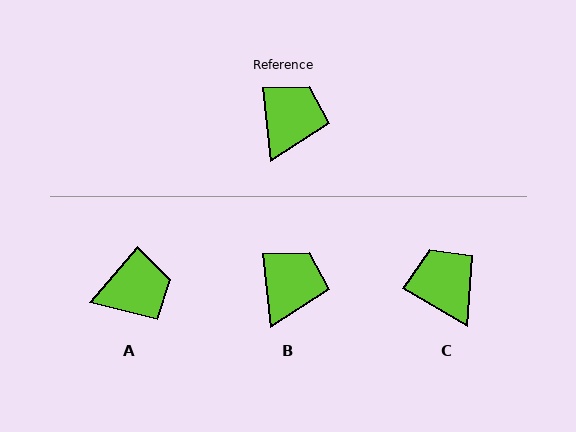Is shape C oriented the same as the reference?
No, it is off by about 53 degrees.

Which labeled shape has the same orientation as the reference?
B.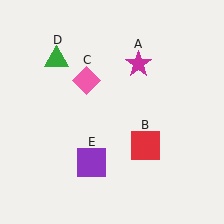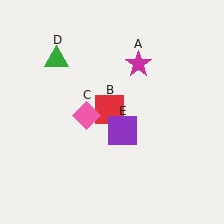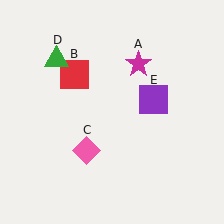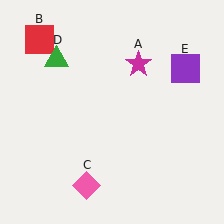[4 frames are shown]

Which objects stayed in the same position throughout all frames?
Magenta star (object A) and green triangle (object D) remained stationary.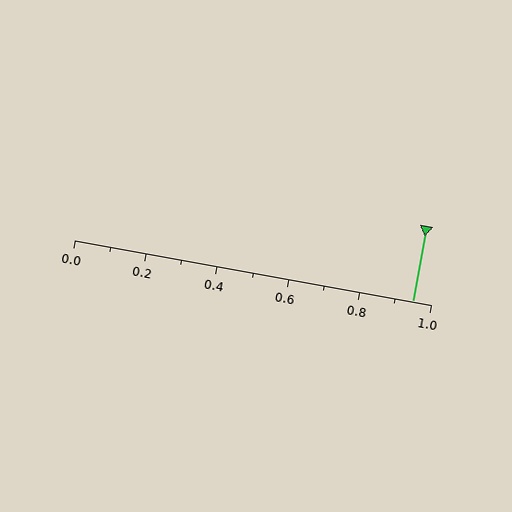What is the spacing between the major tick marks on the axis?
The major ticks are spaced 0.2 apart.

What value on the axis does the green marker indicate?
The marker indicates approximately 0.95.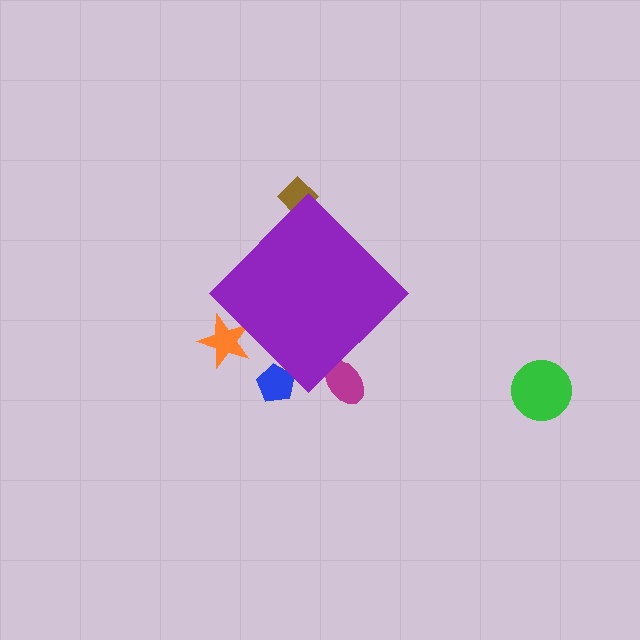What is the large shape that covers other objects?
A purple diamond.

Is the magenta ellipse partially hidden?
Yes, the magenta ellipse is partially hidden behind the purple diamond.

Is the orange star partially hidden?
Yes, the orange star is partially hidden behind the purple diamond.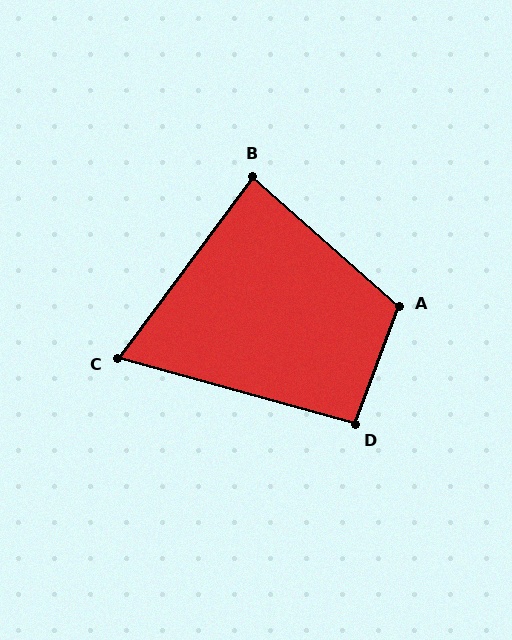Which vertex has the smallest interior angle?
C, at approximately 69 degrees.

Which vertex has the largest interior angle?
A, at approximately 111 degrees.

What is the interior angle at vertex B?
Approximately 85 degrees (acute).